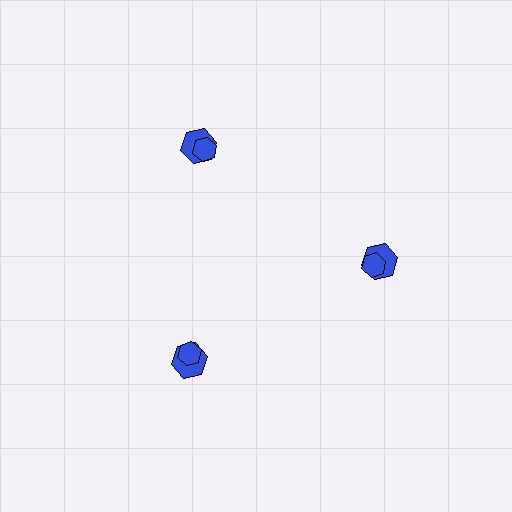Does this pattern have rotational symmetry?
Yes, this pattern has 3-fold rotational symmetry. It looks the same after rotating 120 degrees around the center.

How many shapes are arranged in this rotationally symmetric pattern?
There are 6 shapes, arranged in 3 groups of 2.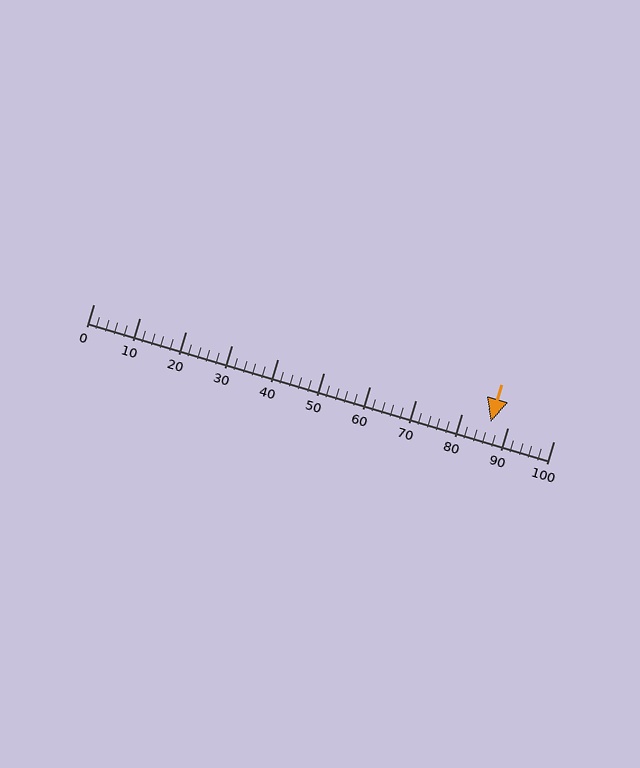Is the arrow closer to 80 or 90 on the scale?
The arrow is closer to 90.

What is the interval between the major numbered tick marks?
The major tick marks are spaced 10 units apart.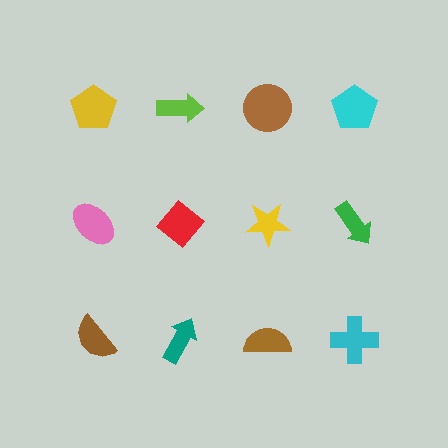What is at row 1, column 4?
A cyan pentagon.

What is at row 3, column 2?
A teal arrow.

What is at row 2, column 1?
A pink ellipse.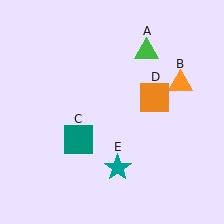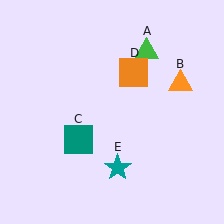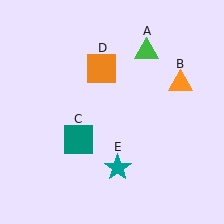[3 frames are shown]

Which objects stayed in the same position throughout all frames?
Green triangle (object A) and orange triangle (object B) and teal square (object C) and teal star (object E) remained stationary.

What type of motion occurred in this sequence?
The orange square (object D) rotated counterclockwise around the center of the scene.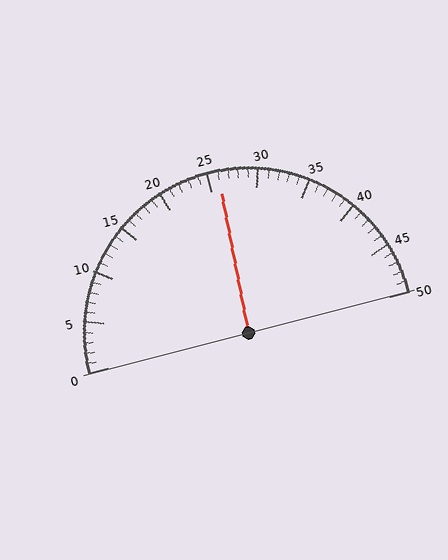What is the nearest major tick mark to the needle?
The nearest major tick mark is 25.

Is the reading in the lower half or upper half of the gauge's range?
The reading is in the upper half of the range (0 to 50).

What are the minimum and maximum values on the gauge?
The gauge ranges from 0 to 50.